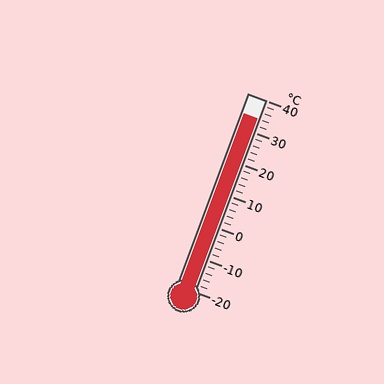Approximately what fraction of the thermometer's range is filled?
The thermometer is filled to approximately 90% of its range.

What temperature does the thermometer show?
The thermometer shows approximately 34°C.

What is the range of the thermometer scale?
The thermometer scale ranges from -20°C to 40°C.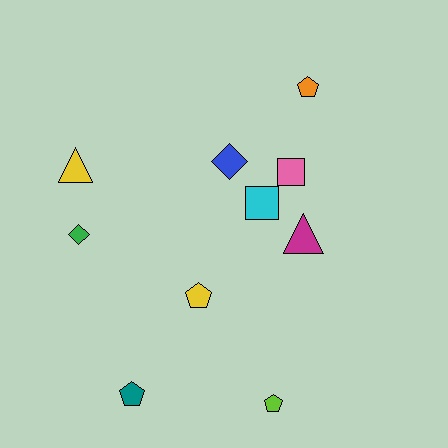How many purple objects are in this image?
There are no purple objects.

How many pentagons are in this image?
There are 4 pentagons.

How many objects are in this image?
There are 10 objects.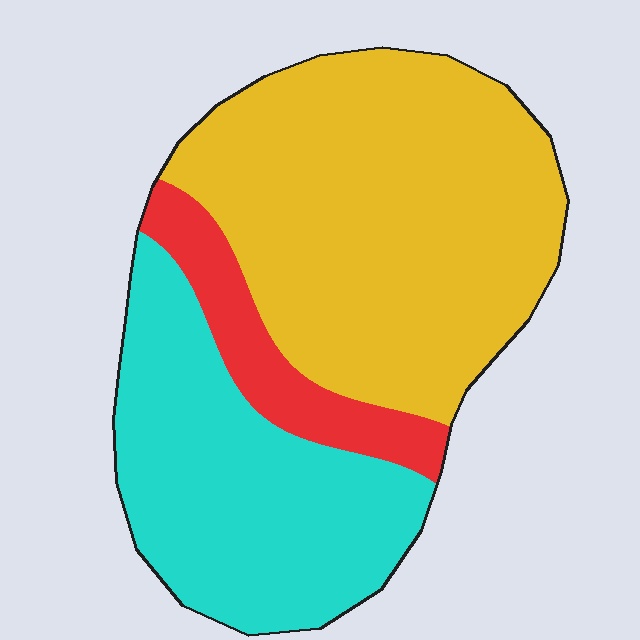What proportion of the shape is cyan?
Cyan takes up between a quarter and a half of the shape.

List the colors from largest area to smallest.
From largest to smallest: yellow, cyan, red.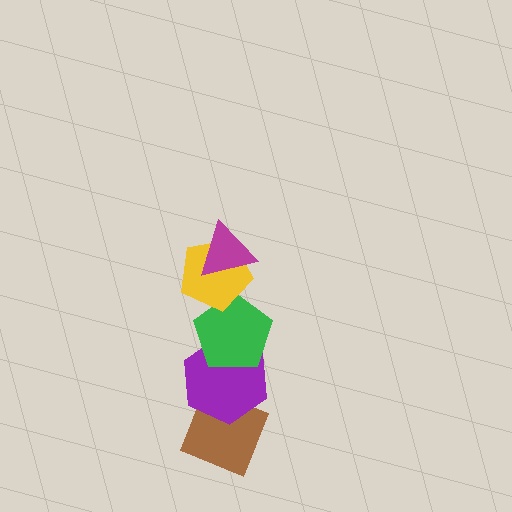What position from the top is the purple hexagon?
The purple hexagon is 4th from the top.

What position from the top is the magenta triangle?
The magenta triangle is 1st from the top.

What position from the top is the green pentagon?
The green pentagon is 3rd from the top.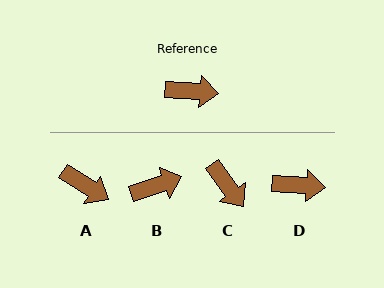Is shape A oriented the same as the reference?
No, it is off by about 28 degrees.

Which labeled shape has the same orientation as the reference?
D.